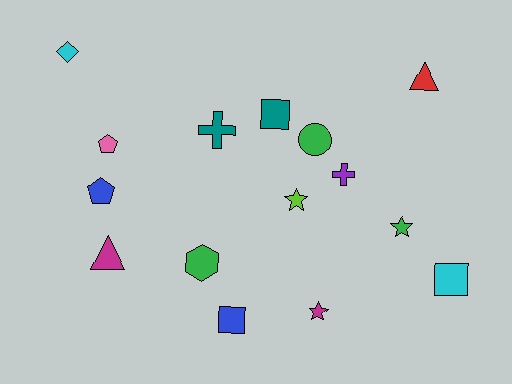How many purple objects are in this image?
There is 1 purple object.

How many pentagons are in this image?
There are 2 pentagons.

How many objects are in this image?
There are 15 objects.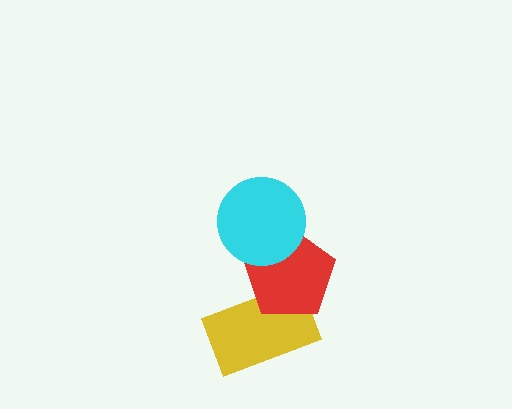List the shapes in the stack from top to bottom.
From top to bottom: the cyan circle, the red pentagon, the yellow rectangle.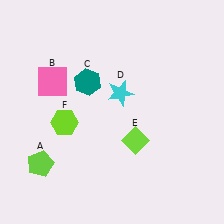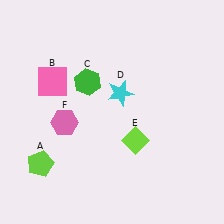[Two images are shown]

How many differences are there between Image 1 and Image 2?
There are 2 differences between the two images.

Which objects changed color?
C changed from teal to green. F changed from lime to pink.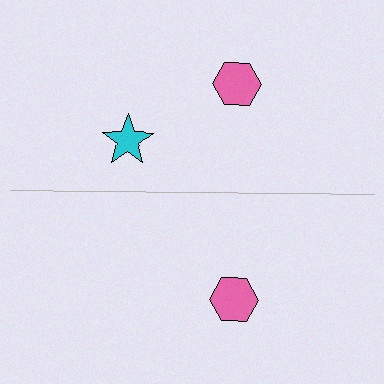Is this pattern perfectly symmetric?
No, the pattern is not perfectly symmetric. A cyan star is missing from the bottom side.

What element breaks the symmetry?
A cyan star is missing from the bottom side.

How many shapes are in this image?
There are 3 shapes in this image.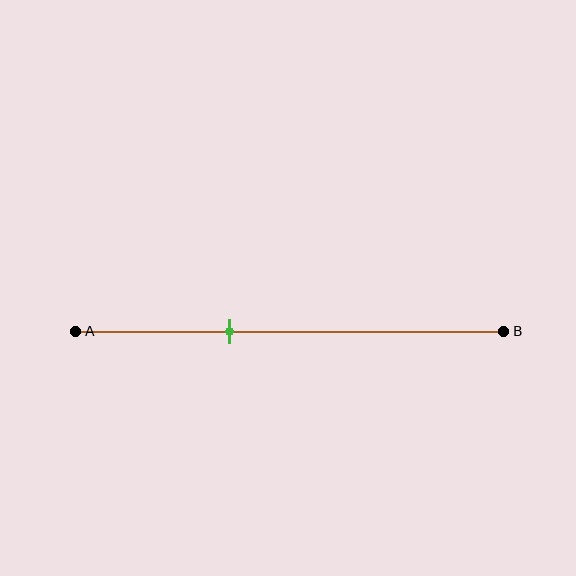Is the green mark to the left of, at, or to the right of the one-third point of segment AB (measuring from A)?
The green mark is approximately at the one-third point of segment AB.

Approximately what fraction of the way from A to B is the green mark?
The green mark is approximately 35% of the way from A to B.